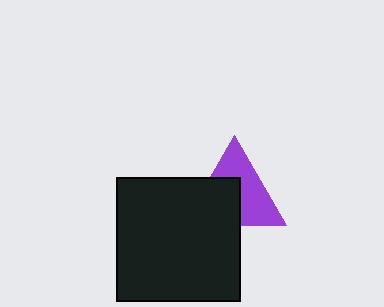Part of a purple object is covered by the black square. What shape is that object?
It is a triangle.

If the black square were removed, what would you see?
You would see the complete purple triangle.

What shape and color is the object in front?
The object in front is a black square.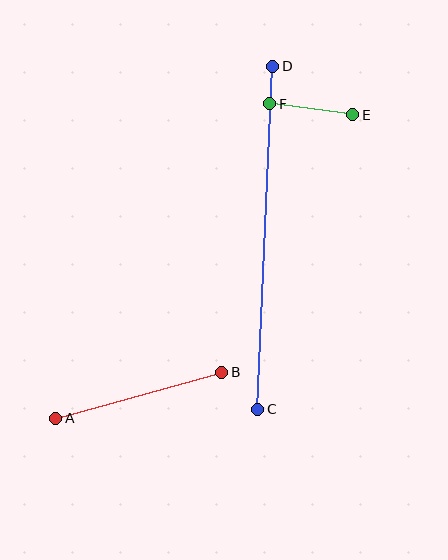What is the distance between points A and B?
The distance is approximately 172 pixels.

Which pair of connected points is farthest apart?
Points C and D are farthest apart.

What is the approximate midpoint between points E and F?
The midpoint is at approximately (311, 109) pixels.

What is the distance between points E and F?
The distance is approximately 84 pixels.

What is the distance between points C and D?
The distance is approximately 343 pixels.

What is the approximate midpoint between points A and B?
The midpoint is at approximately (139, 395) pixels.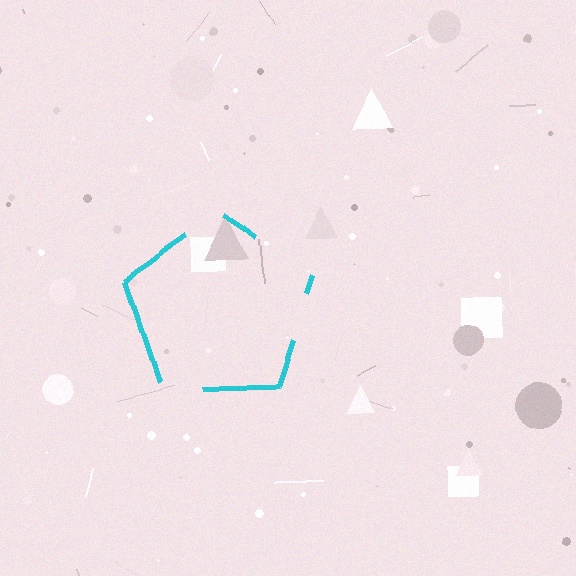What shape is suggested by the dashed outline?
The dashed outline suggests a pentagon.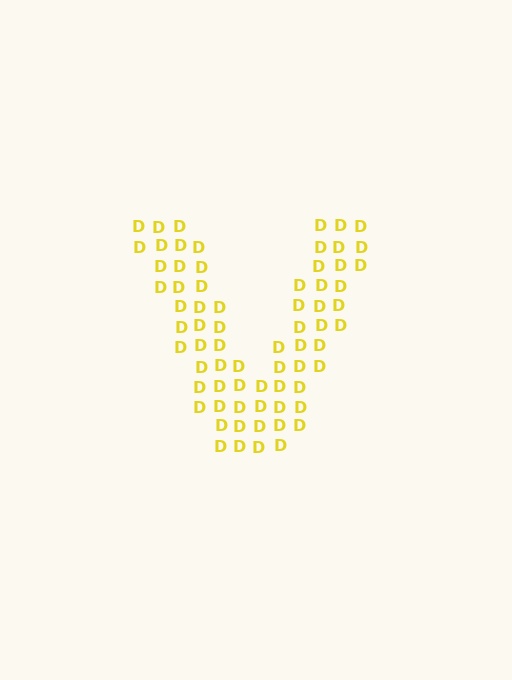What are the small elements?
The small elements are letter D's.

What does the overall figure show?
The overall figure shows the letter V.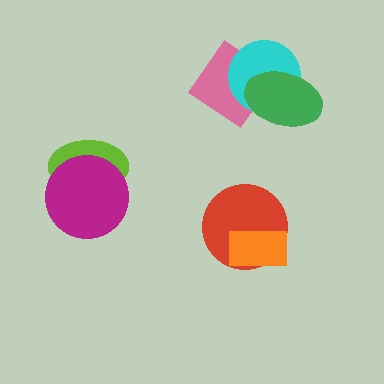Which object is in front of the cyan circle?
The green ellipse is in front of the cyan circle.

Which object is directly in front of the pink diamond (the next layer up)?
The cyan circle is directly in front of the pink diamond.